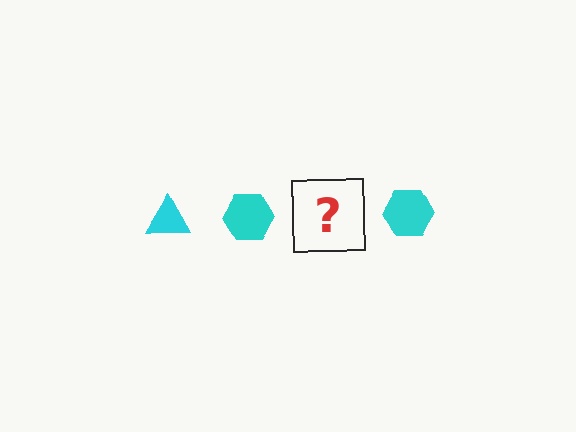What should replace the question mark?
The question mark should be replaced with a cyan triangle.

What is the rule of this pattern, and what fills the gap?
The rule is that the pattern cycles through triangle, hexagon shapes in cyan. The gap should be filled with a cyan triangle.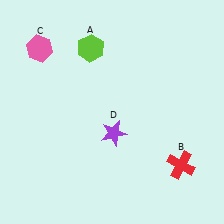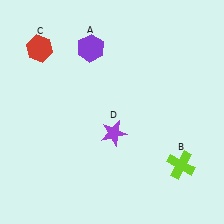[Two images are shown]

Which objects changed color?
A changed from lime to purple. B changed from red to lime. C changed from pink to red.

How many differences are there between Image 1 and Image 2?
There are 3 differences between the two images.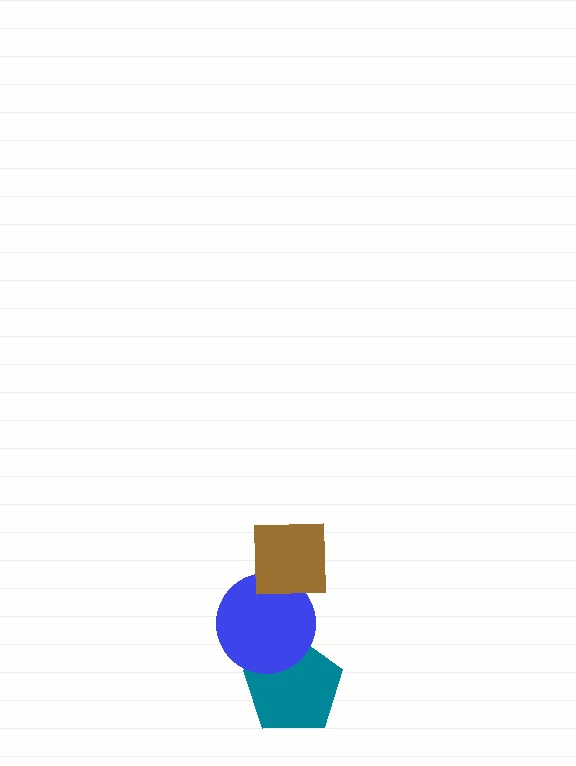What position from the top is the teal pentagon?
The teal pentagon is 3rd from the top.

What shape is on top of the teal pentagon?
The blue circle is on top of the teal pentagon.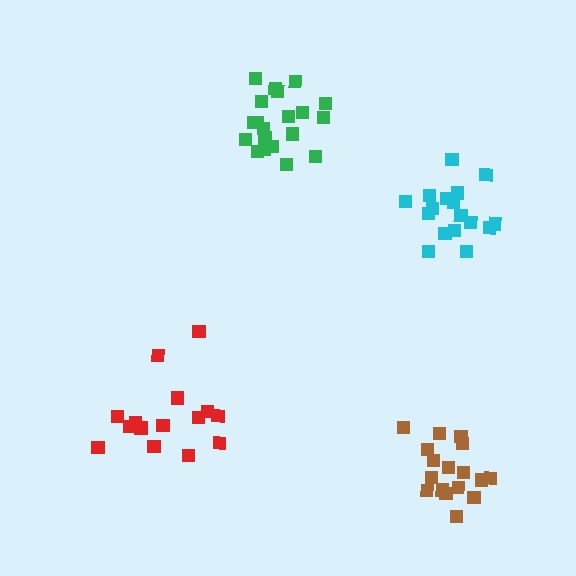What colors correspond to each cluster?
The clusters are colored: red, cyan, green, brown.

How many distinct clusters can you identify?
There are 4 distinct clusters.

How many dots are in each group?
Group 1: 15 dots, Group 2: 17 dots, Group 3: 20 dots, Group 4: 17 dots (69 total).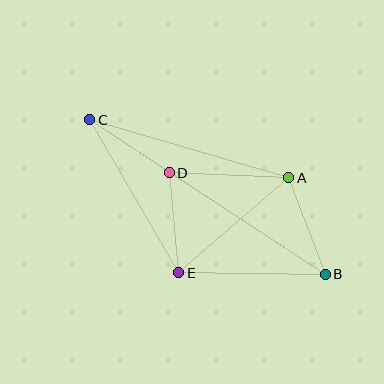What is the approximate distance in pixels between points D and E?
The distance between D and E is approximately 100 pixels.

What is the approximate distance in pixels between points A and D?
The distance between A and D is approximately 119 pixels.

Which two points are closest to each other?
Points C and D are closest to each other.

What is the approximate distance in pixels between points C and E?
The distance between C and E is approximately 177 pixels.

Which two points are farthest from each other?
Points B and C are farthest from each other.